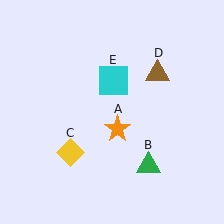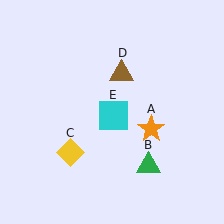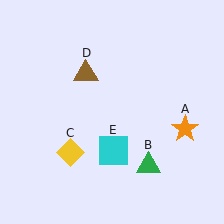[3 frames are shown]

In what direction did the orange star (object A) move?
The orange star (object A) moved right.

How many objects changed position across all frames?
3 objects changed position: orange star (object A), brown triangle (object D), cyan square (object E).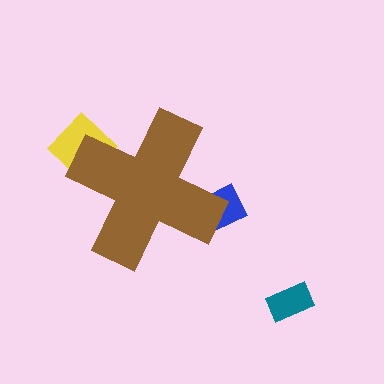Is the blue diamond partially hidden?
Yes, the blue diamond is partially hidden behind the brown cross.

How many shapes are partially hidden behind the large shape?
2 shapes are partially hidden.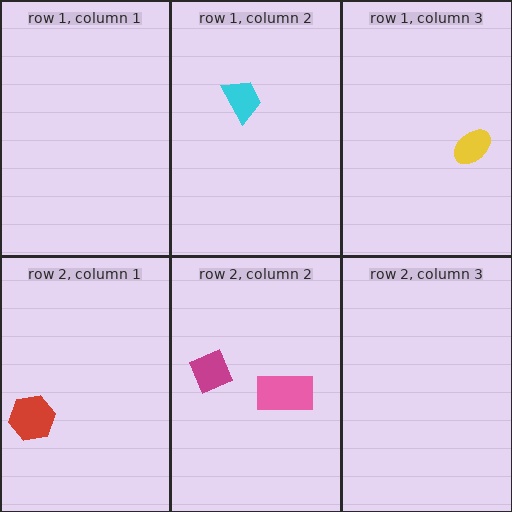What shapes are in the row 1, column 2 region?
The cyan trapezoid.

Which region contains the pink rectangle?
The row 2, column 2 region.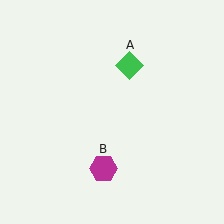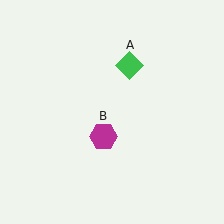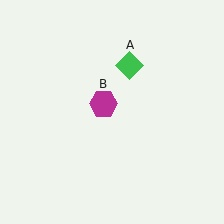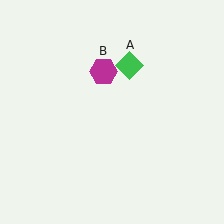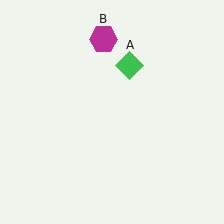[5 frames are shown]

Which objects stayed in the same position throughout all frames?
Green diamond (object A) remained stationary.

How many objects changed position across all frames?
1 object changed position: magenta hexagon (object B).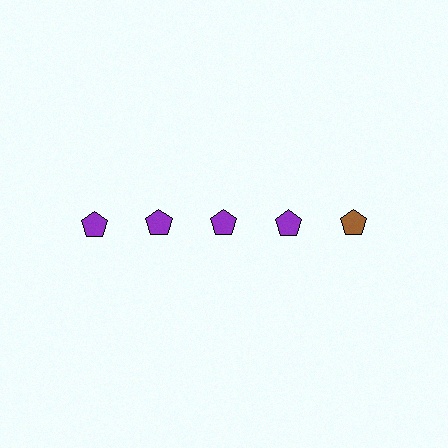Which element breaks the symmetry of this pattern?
The brown pentagon in the top row, rightmost column breaks the symmetry. All other shapes are purple pentagons.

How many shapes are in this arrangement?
There are 5 shapes arranged in a grid pattern.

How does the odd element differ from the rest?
It has a different color: brown instead of purple.